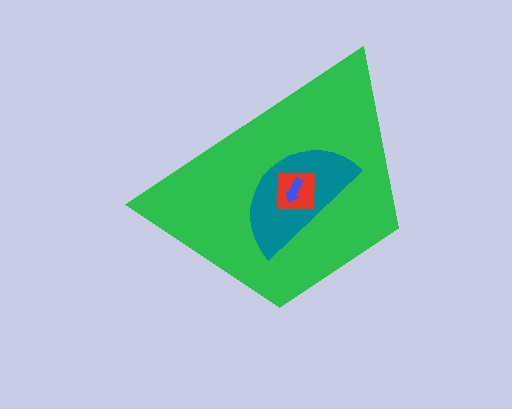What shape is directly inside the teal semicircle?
The red square.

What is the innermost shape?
The blue arrow.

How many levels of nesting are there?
4.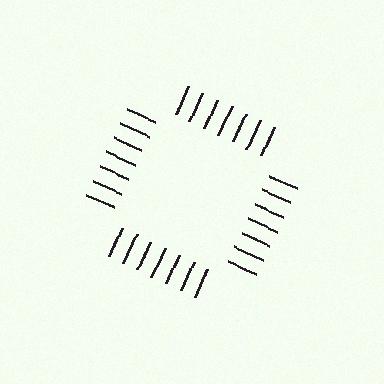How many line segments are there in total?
28 — 7 along each of the 4 edges.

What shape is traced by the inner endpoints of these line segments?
An illusory square — the line segments terminate on its edges but no continuous stroke is drawn.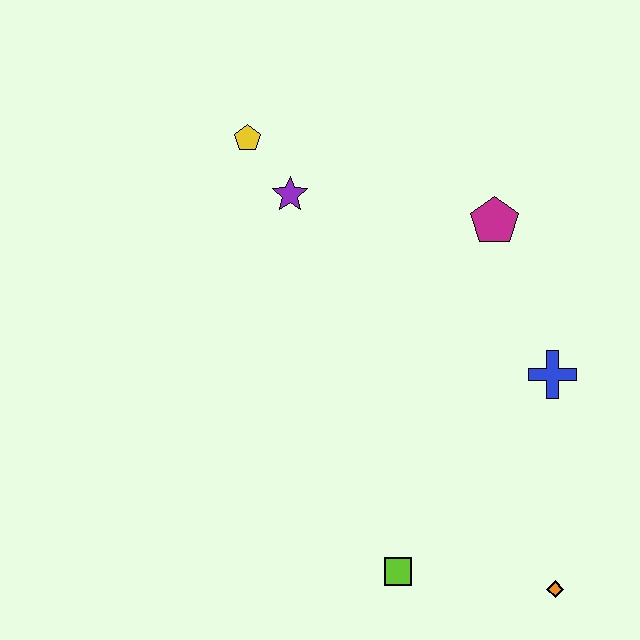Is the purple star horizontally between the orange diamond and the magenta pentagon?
No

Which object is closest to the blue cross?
The magenta pentagon is closest to the blue cross.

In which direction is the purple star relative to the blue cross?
The purple star is to the left of the blue cross.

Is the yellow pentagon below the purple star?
No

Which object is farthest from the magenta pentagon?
The orange diamond is farthest from the magenta pentagon.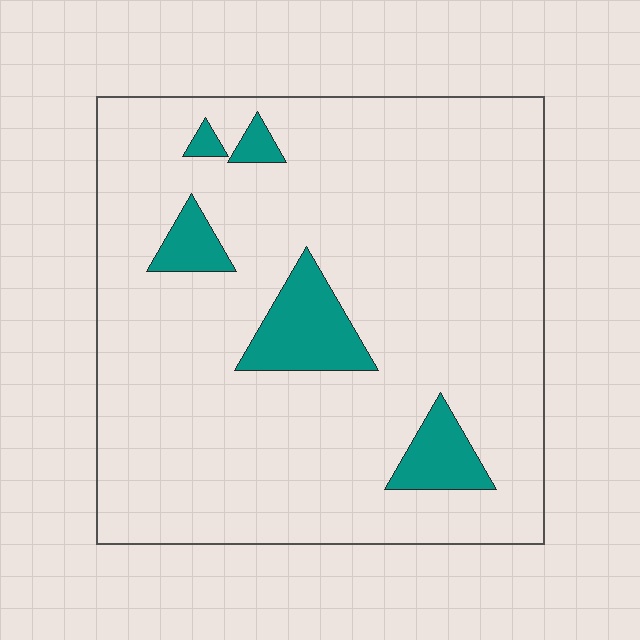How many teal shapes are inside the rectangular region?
5.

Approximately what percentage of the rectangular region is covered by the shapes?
Approximately 10%.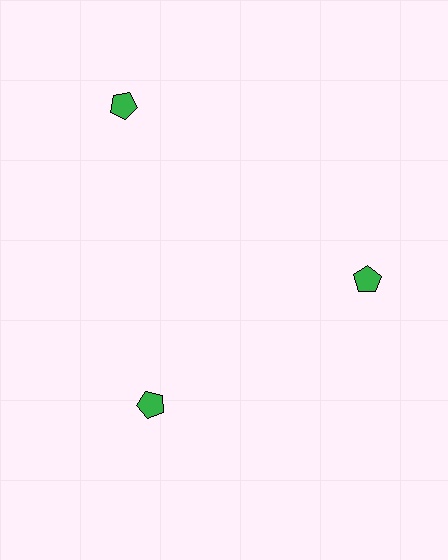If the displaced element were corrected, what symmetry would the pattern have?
It would have 3-fold rotational symmetry — the pattern would map onto itself every 120 degrees.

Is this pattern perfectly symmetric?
No. The 3 green pentagons are arranged in a ring, but one element near the 11 o'clock position is pushed outward from the center, breaking the 3-fold rotational symmetry.